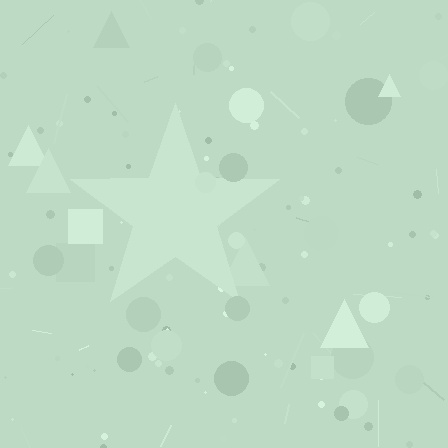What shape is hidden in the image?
A star is hidden in the image.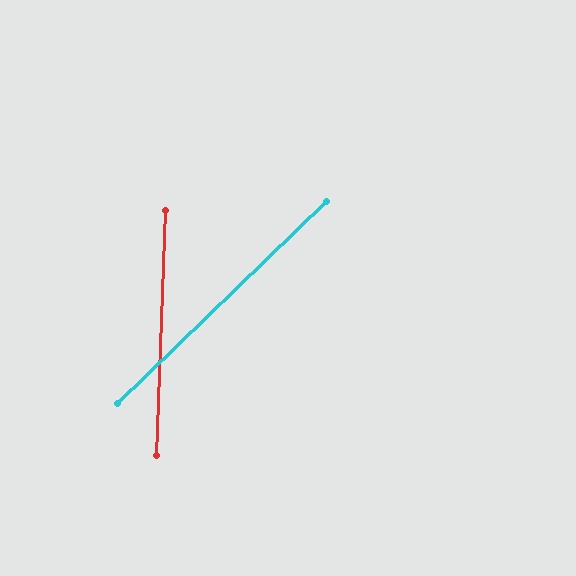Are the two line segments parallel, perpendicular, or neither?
Neither parallel nor perpendicular — they differ by about 44°.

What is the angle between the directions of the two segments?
Approximately 44 degrees.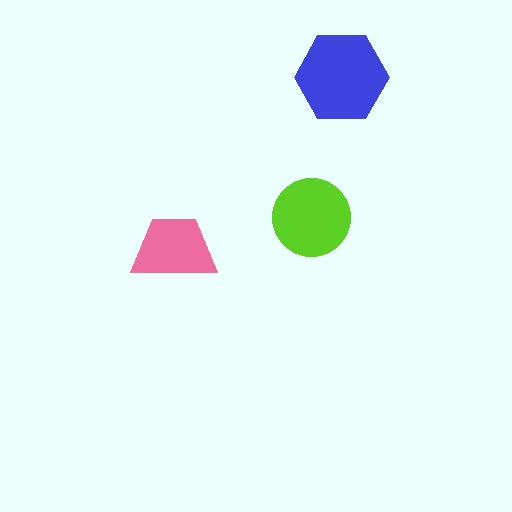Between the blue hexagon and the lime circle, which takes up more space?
The blue hexagon.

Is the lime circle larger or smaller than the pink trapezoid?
Larger.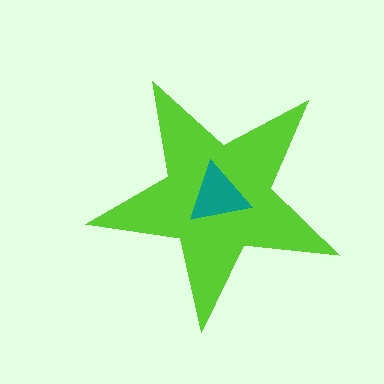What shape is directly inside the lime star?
The teal triangle.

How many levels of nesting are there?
2.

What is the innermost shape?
The teal triangle.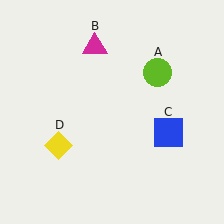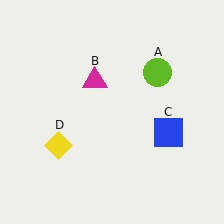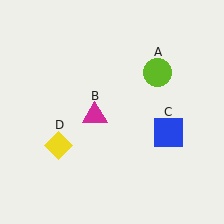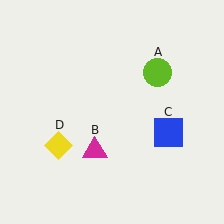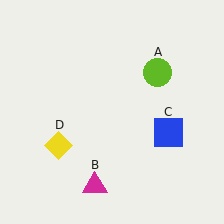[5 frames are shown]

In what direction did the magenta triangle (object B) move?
The magenta triangle (object B) moved down.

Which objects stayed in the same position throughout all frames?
Lime circle (object A) and blue square (object C) and yellow diamond (object D) remained stationary.